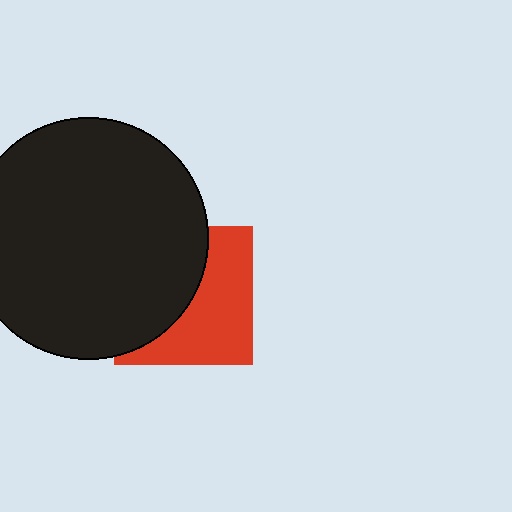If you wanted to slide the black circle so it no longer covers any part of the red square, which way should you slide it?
Slide it left — that is the most direct way to separate the two shapes.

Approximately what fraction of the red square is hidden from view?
Roughly 50% of the red square is hidden behind the black circle.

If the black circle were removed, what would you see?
You would see the complete red square.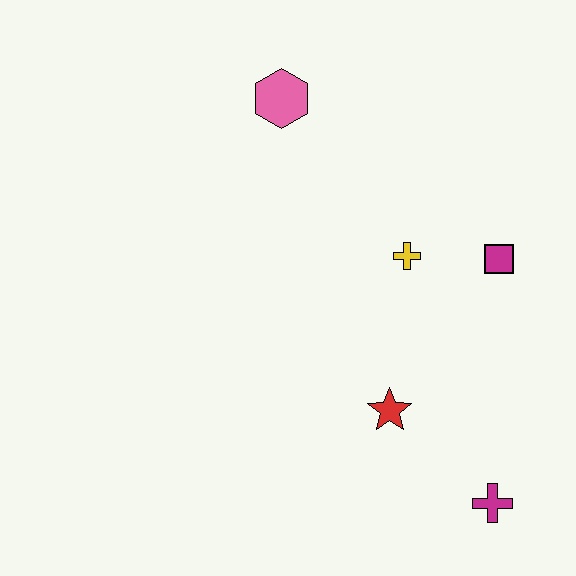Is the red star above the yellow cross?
No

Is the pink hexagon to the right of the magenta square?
No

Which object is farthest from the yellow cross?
The magenta cross is farthest from the yellow cross.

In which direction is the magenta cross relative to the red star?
The magenta cross is to the right of the red star.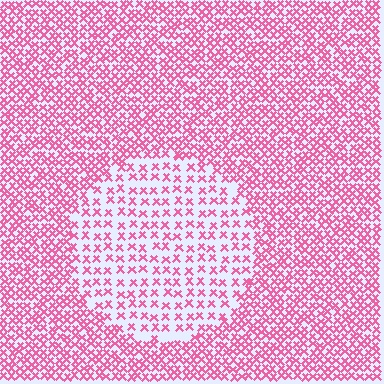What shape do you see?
I see a circle.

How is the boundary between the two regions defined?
The boundary is defined by a change in element density (approximately 2.1x ratio). All elements are the same color, size, and shape.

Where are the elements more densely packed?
The elements are more densely packed outside the circle boundary.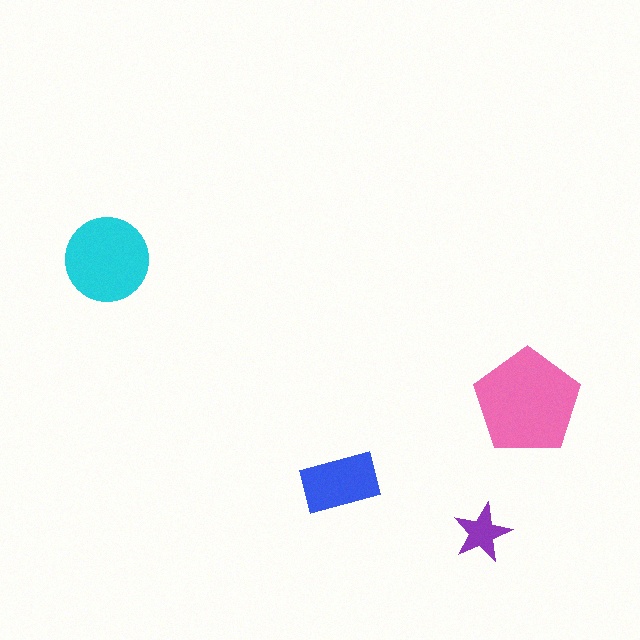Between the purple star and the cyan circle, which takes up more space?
The cyan circle.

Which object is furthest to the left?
The cyan circle is leftmost.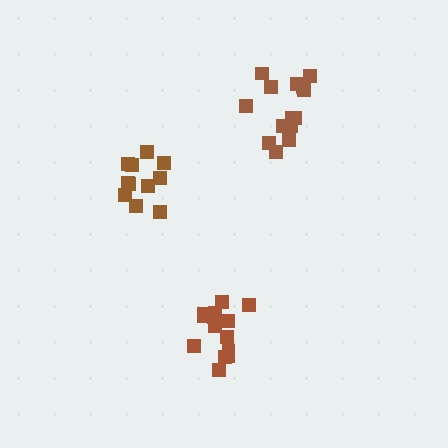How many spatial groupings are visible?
There are 3 spatial groupings.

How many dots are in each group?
Group 1: 14 dots, Group 2: 14 dots, Group 3: 11 dots (39 total).